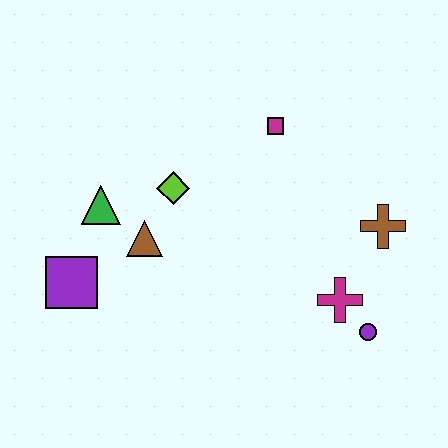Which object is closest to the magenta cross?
The purple circle is closest to the magenta cross.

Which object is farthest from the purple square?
The brown cross is farthest from the purple square.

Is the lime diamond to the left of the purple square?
No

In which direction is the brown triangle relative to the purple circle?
The brown triangle is to the left of the purple circle.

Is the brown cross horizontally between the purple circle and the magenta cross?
No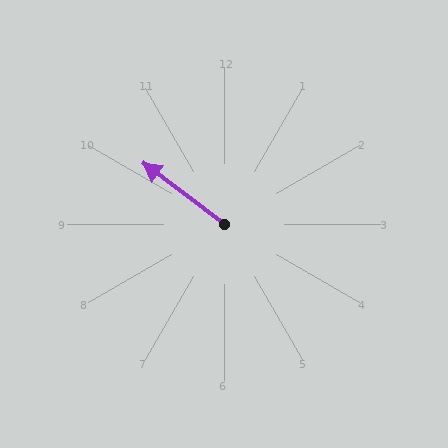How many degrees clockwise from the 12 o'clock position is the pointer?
Approximately 307 degrees.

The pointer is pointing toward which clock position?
Roughly 10 o'clock.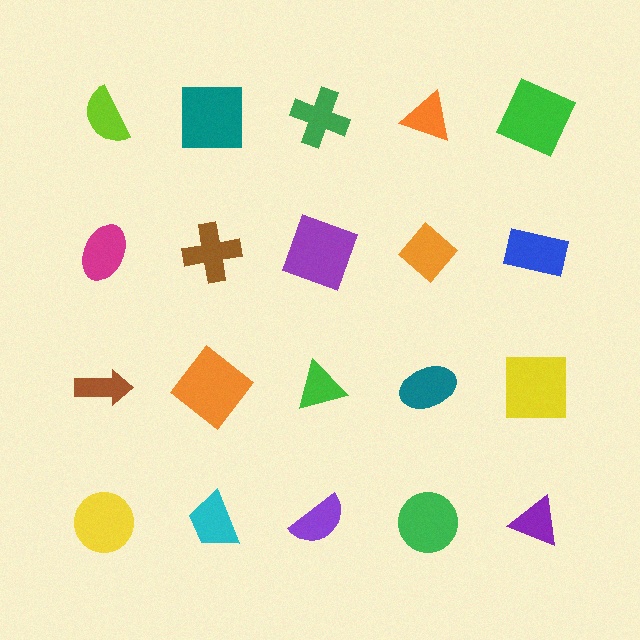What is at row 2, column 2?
A brown cross.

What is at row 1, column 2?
A teal square.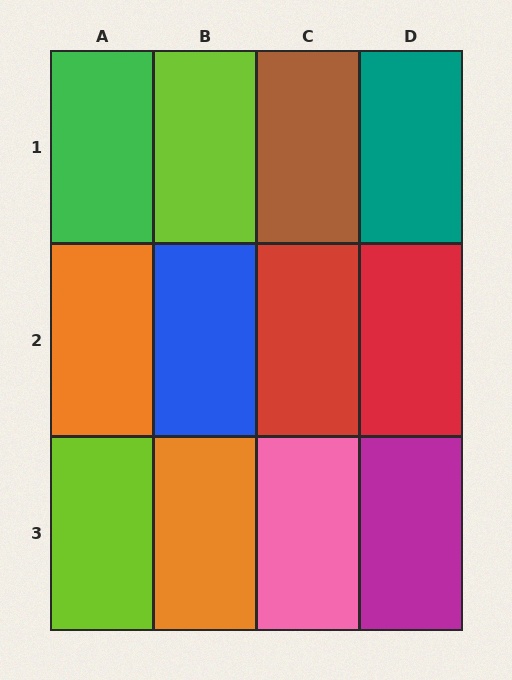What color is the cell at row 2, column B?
Blue.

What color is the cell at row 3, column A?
Lime.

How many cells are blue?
1 cell is blue.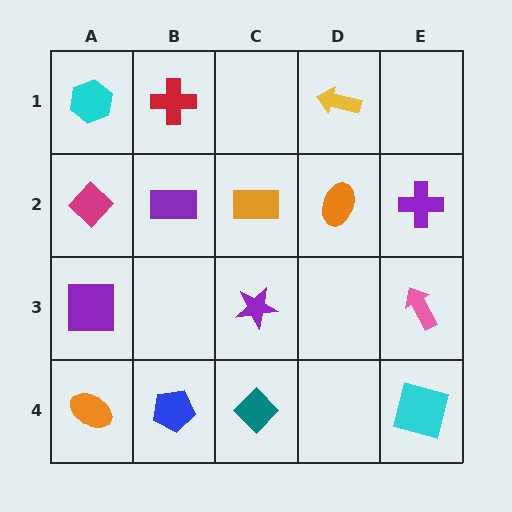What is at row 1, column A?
A cyan hexagon.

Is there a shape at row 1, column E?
No, that cell is empty.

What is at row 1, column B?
A red cross.